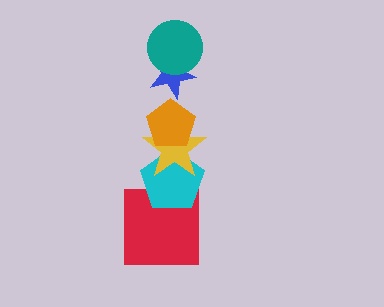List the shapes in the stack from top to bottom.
From top to bottom: the teal circle, the blue star, the orange pentagon, the yellow star, the cyan pentagon, the red square.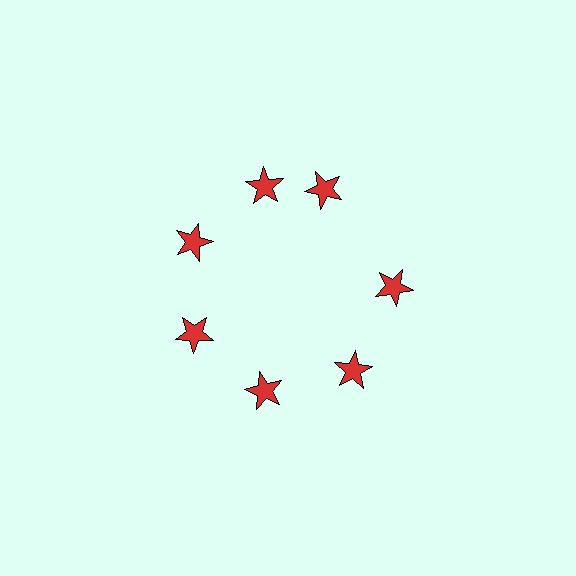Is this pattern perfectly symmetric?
No. The 7 red stars are arranged in a ring, but one element near the 1 o'clock position is rotated out of alignment along the ring, breaking the 7-fold rotational symmetry.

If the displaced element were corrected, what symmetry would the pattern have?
It would have 7-fold rotational symmetry — the pattern would map onto itself every 51 degrees.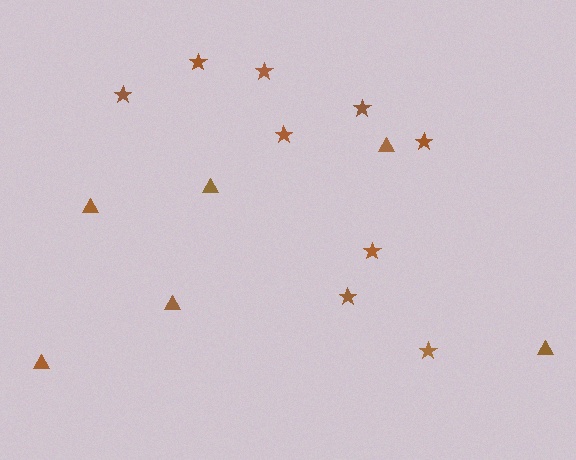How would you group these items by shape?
There are 2 groups: one group of stars (9) and one group of triangles (6).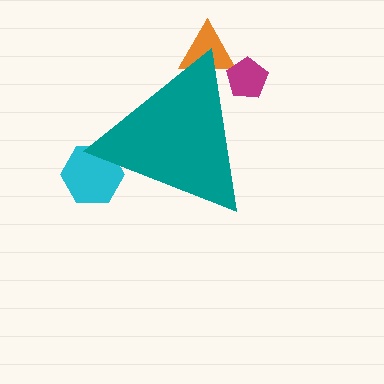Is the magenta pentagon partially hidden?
Yes, the magenta pentagon is partially hidden behind the teal triangle.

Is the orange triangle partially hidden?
Yes, the orange triangle is partially hidden behind the teal triangle.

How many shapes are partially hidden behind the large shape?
3 shapes are partially hidden.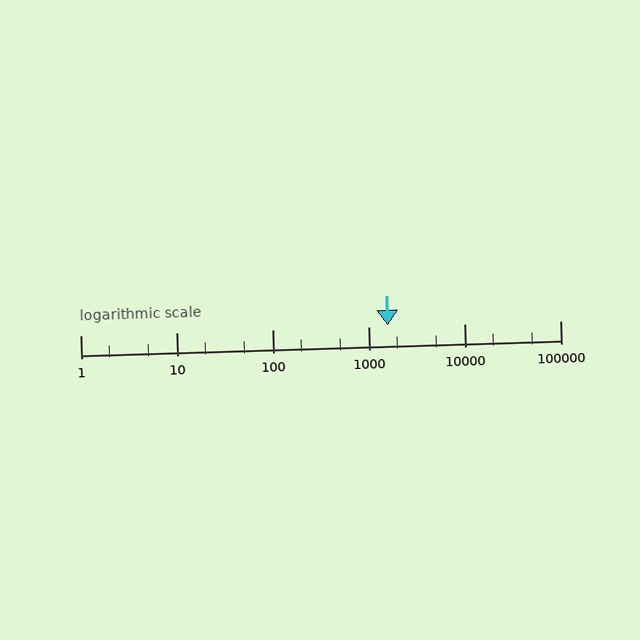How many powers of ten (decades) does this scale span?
The scale spans 5 decades, from 1 to 100000.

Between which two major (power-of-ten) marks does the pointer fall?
The pointer is between 1000 and 10000.